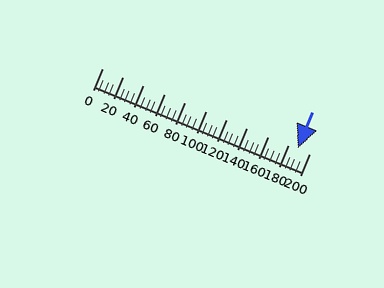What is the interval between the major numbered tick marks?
The major tick marks are spaced 20 units apart.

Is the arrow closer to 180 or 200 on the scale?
The arrow is closer to 180.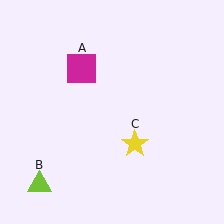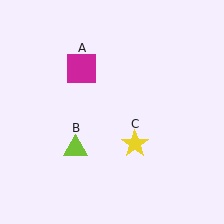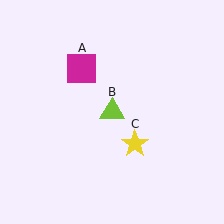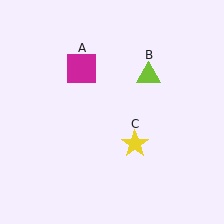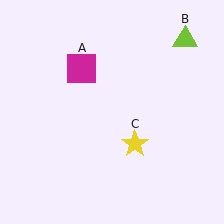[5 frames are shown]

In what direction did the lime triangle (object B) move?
The lime triangle (object B) moved up and to the right.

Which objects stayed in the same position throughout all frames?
Magenta square (object A) and yellow star (object C) remained stationary.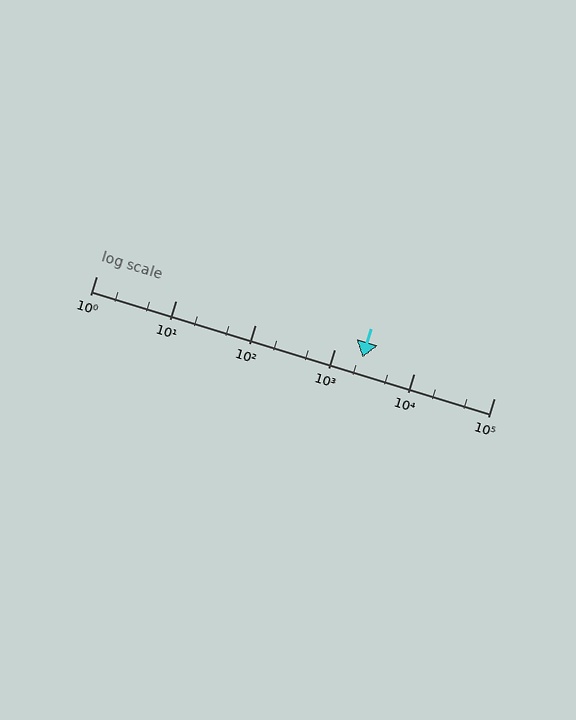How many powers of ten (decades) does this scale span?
The scale spans 5 decades, from 1 to 100000.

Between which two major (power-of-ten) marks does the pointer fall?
The pointer is between 1000 and 10000.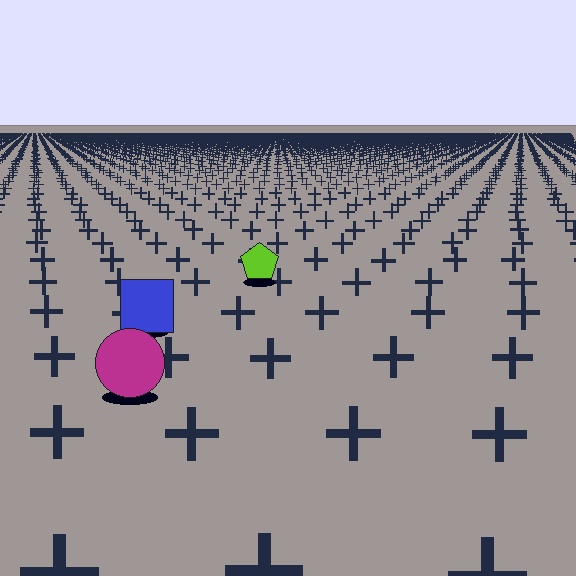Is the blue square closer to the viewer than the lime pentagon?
Yes. The blue square is closer — you can tell from the texture gradient: the ground texture is coarser near it.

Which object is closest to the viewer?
The magenta circle is closest. The texture marks near it are larger and more spread out.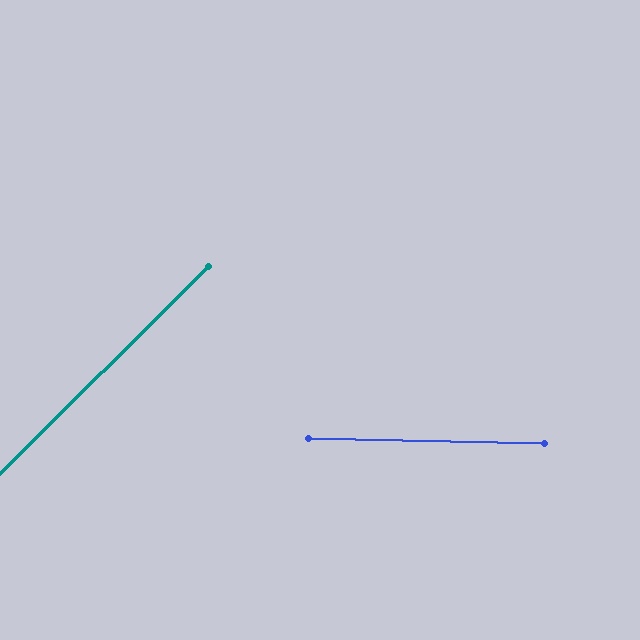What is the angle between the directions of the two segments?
Approximately 46 degrees.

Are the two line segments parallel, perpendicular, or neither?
Neither parallel nor perpendicular — they differ by about 46°.